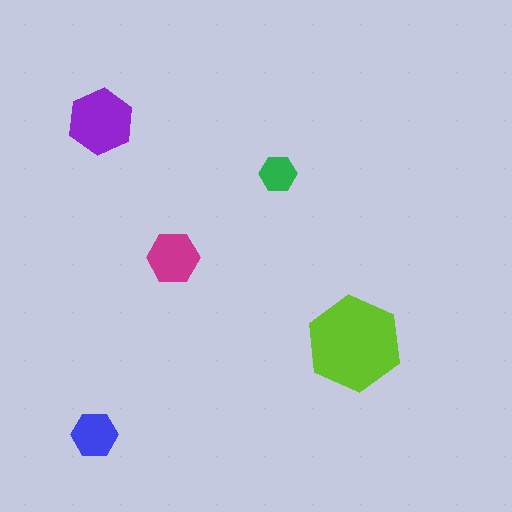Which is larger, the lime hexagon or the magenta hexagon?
The lime one.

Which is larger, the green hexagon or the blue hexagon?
The blue one.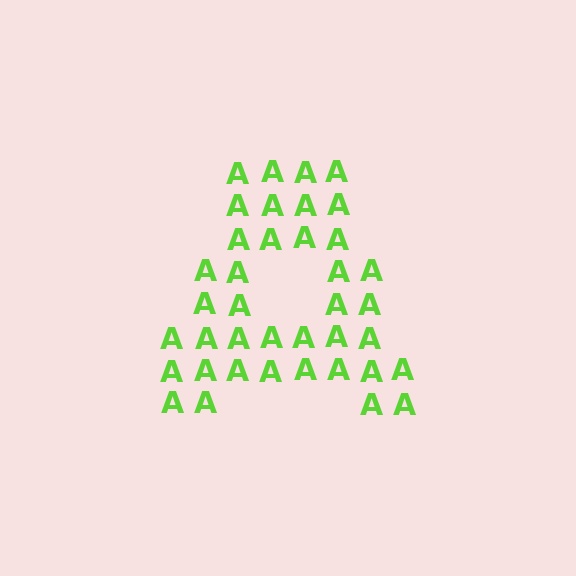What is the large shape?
The large shape is the letter A.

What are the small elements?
The small elements are letter A's.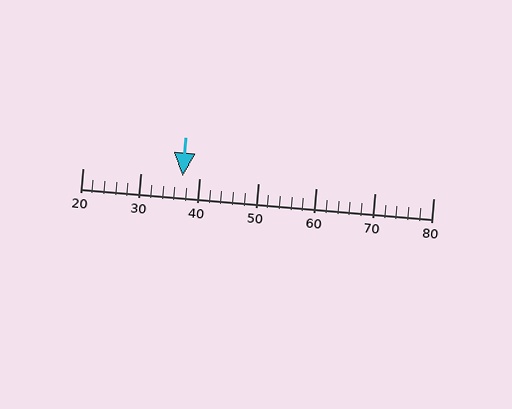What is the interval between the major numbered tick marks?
The major tick marks are spaced 10 units apart.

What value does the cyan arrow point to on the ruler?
The cyan arrow points to approximately 37.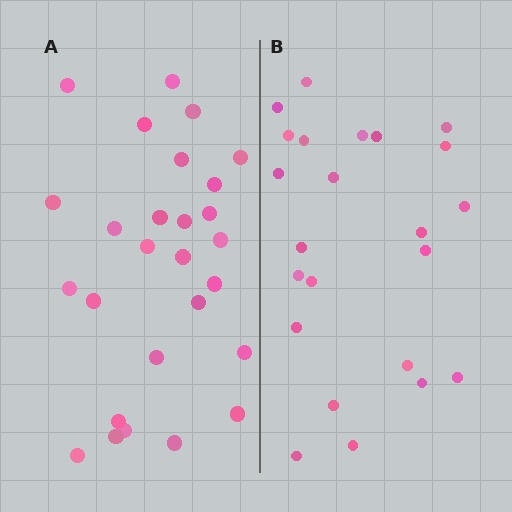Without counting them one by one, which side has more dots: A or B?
Region A (the left region) has more dots.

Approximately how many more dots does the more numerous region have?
Region A has about 4 more dots than region B.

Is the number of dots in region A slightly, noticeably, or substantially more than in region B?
Region A has only slightly more — the two regions are fairly close. The ratio is roughly 1.2 to 1.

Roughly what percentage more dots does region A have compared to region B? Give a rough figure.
About 15% more.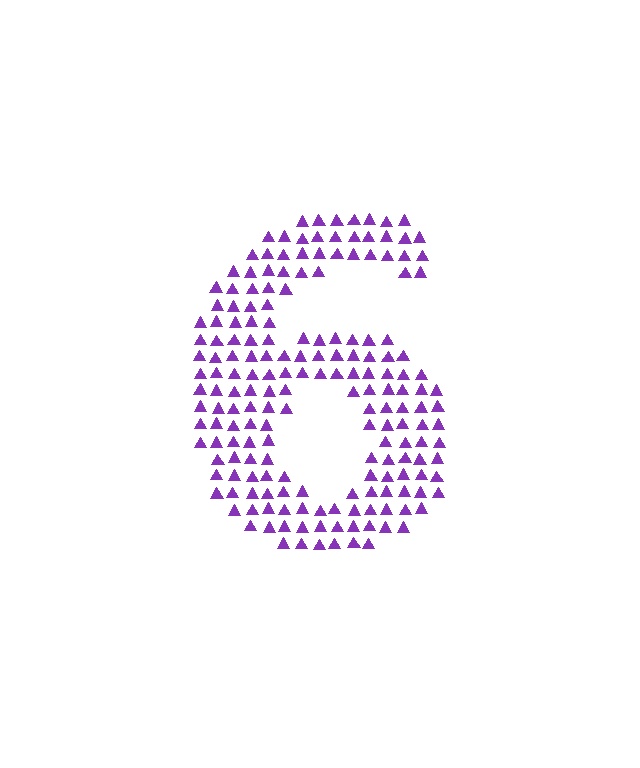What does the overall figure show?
The overall figure shows the digit 6.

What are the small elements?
The small elements are triangles.